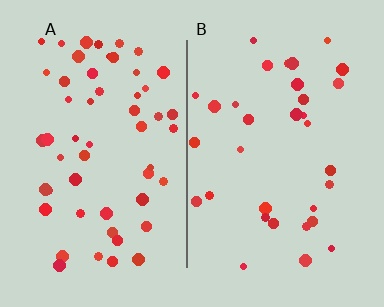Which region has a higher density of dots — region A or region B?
A (the left).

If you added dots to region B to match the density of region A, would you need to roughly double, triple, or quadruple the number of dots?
Approximately double.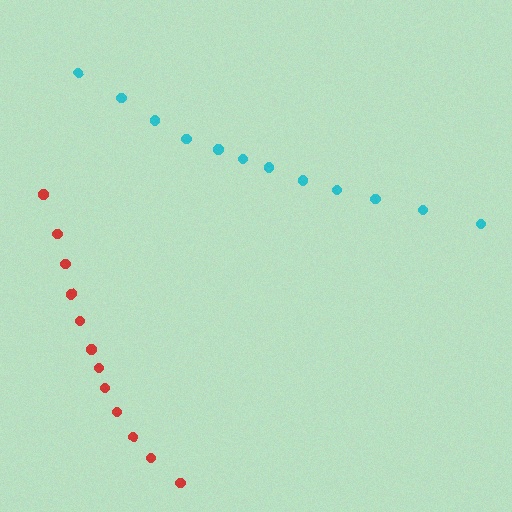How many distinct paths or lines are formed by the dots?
There are 2 distinct paths.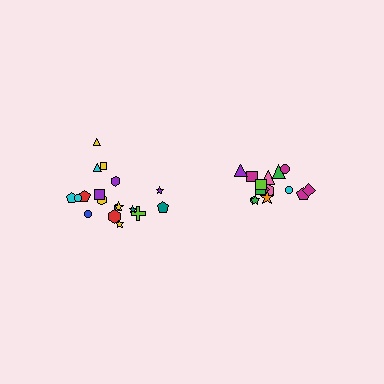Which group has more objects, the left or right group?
The left group.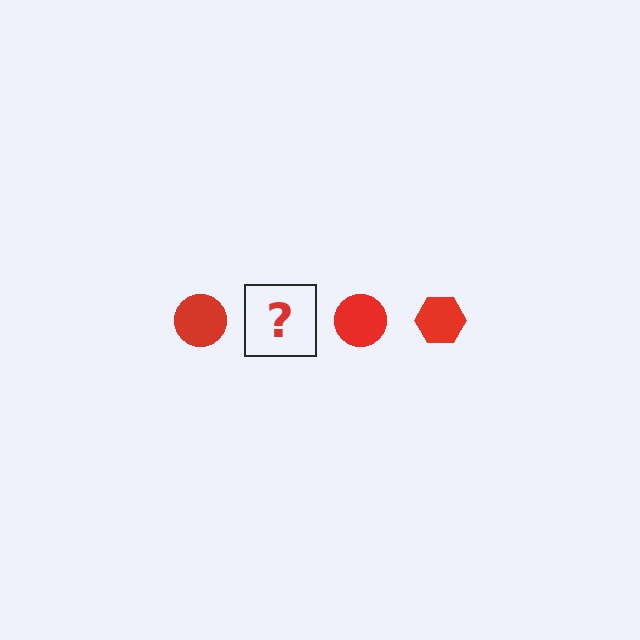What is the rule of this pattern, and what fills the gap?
The rule is that the pattern cycles through circle, hexagon shapes in red. The gap should be filled with a red hexagon.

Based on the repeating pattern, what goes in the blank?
The blank should be a red hexagon.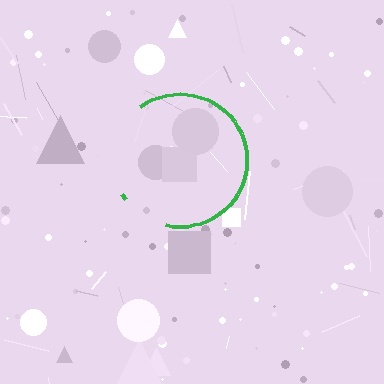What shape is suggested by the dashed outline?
The dashed outline suggests a circle.